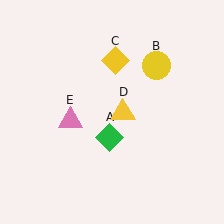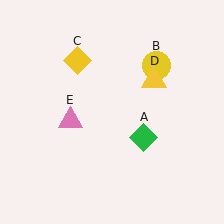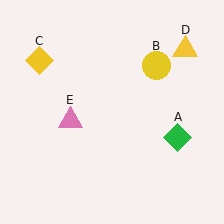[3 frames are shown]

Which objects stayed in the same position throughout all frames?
Yellow circle (object B) and pink triangle (object E) remained stationary.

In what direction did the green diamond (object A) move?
The green diamond (object A) moved right.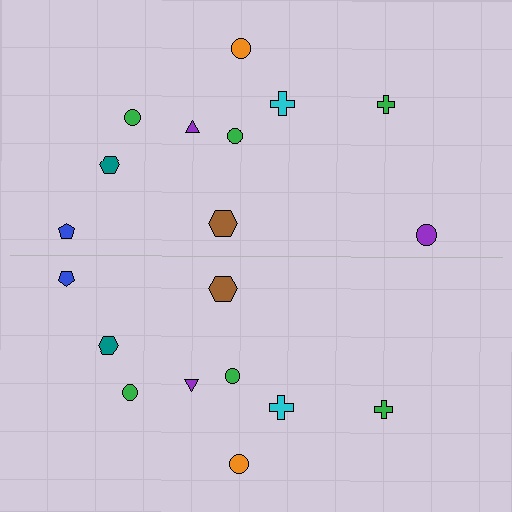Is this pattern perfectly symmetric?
No, the pattern is not perfectly symmetric. A purple circle is missing from the bottom side.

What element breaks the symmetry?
A purple circle is missing from the bottom side.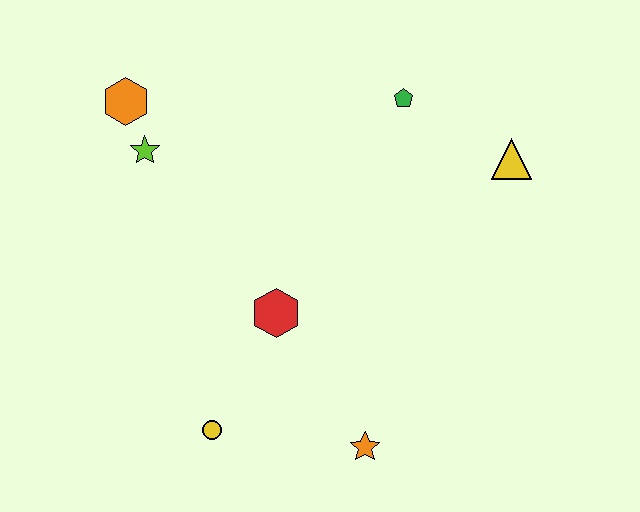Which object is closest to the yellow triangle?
The green pentagon is closest to the yellow triangle.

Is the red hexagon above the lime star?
No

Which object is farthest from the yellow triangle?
The yellow circle is farthest from the yellow triangle.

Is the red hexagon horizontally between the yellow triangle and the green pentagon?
No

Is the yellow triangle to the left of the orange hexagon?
No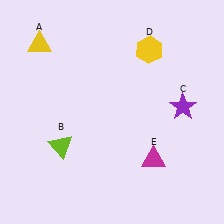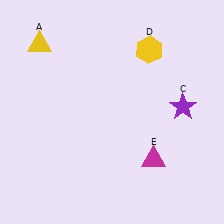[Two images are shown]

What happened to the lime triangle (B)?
The lime triangle (B) was removed in Image 2. It was in the bottom-left area of Image 1.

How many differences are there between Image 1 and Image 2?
There is 1 difference between the two images.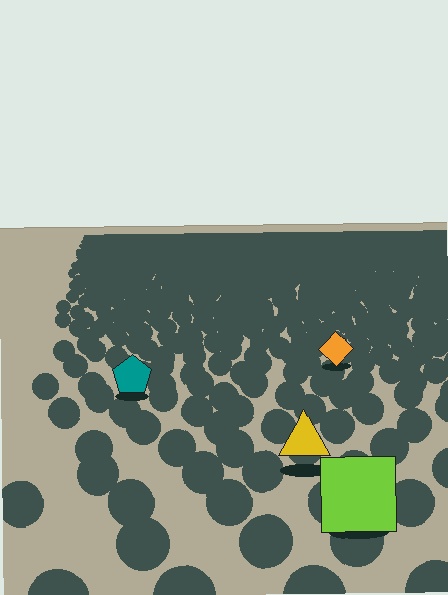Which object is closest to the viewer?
The lime square is closest. The texture marks near it are larger and more spread out.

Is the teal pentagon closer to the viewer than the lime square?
No. The lime square is closer — you can tell from the texture gradient: the ground texture is coarser near it.